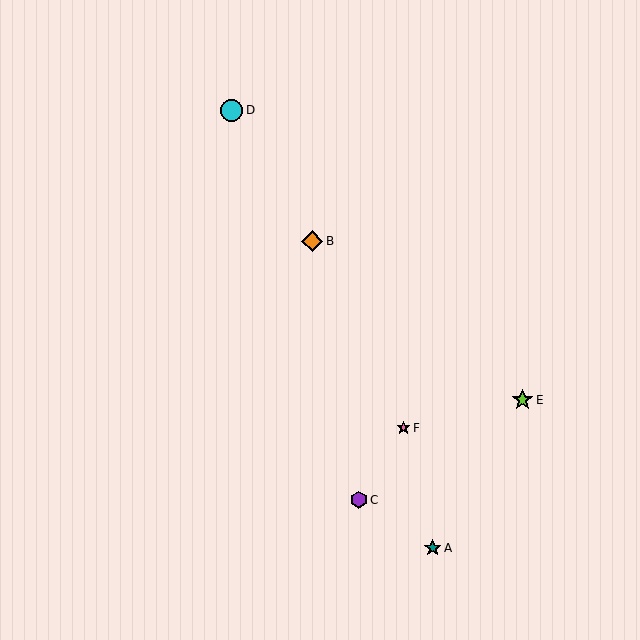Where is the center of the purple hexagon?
The center of the purple hexagon is at (359, 500).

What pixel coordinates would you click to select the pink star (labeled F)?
Click at (403, 428) to select the pink star F.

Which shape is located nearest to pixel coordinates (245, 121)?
The cyan circle (labeled D) at (232, 110) is nearest to that location.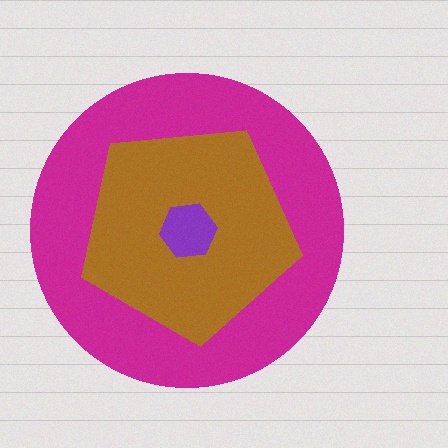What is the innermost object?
The purple hexagon.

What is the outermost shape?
The magenta circle.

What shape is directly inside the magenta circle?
The brown pentagon.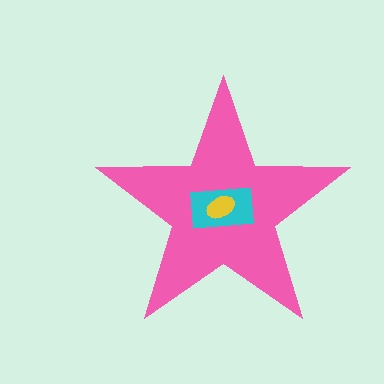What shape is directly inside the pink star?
The cyan rectangle.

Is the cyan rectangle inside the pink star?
Yes.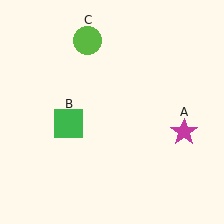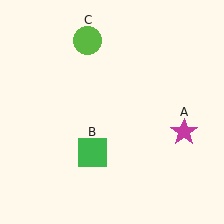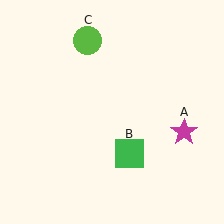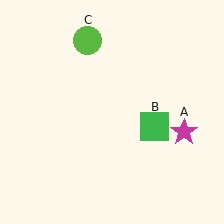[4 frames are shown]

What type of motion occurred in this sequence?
The green square (object B) rotated counterclockwise around the center of the scene.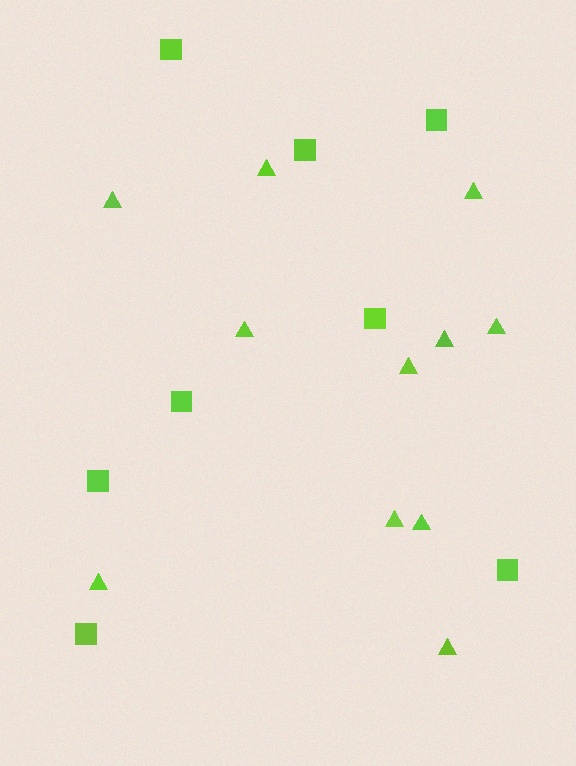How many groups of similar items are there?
There are 2 groups: one group of triangles (11) and one group of squares (8).